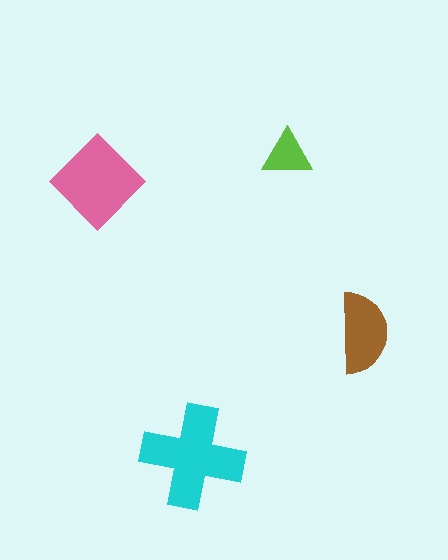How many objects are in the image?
There are 4 objects in the image.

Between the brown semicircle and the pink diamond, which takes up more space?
The pink diamond.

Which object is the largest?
The cyan cross.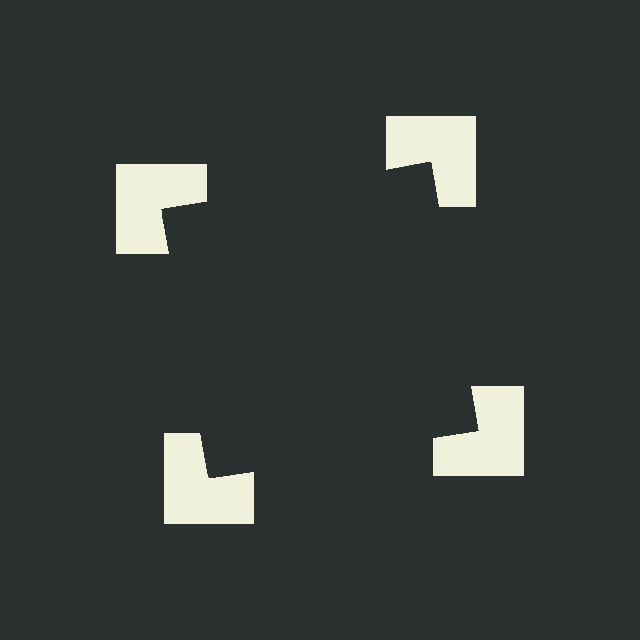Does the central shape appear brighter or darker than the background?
It typically appears slightly darker than the background, even though no actual brightness change is drawn.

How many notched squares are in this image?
There are 4 — one at each vertex of the illusory square.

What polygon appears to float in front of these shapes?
An illusory square — its edges are inferred from the aligned wedge cuts in the notched squares, not physically drawn.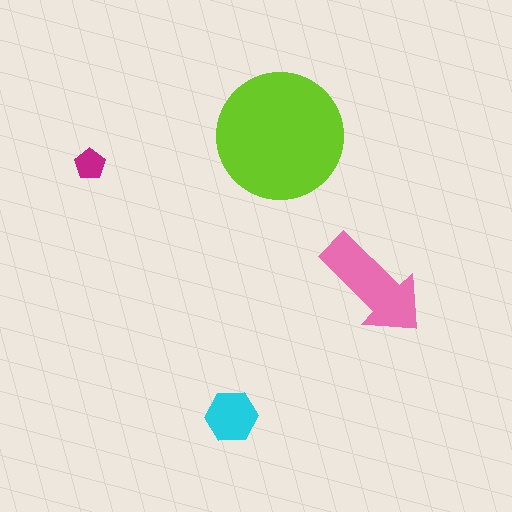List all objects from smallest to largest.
The magenta pentagon, the cyan hexagon, the pink arrow, the lime circle.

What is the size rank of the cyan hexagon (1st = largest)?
3rd.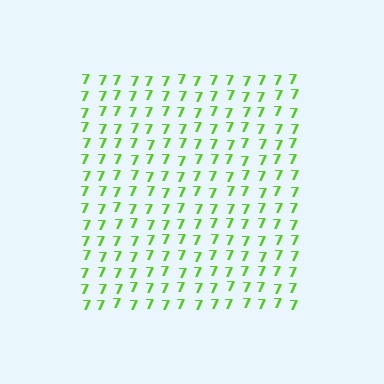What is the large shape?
The large shape is a square.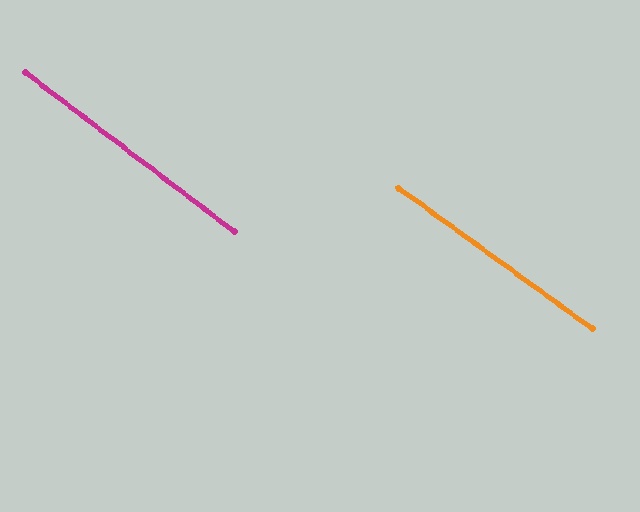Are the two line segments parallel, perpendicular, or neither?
Parallel — their directions differ by only 1.2°.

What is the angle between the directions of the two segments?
Approximately 1 degree.